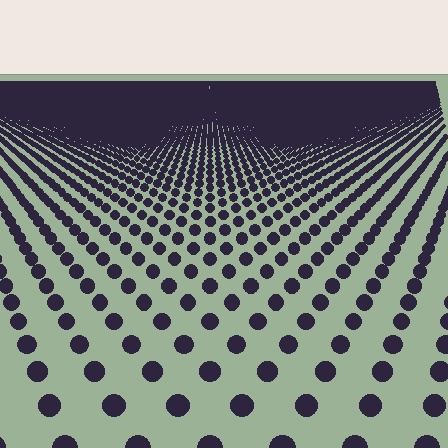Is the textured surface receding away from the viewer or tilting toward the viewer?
The surface is receding away from the viewer. Texture elements get smaller and denser toward the top.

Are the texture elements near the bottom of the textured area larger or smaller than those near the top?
Larger. Near the bottom, elements are closer to the viewer and appear at a bigger on-screen size.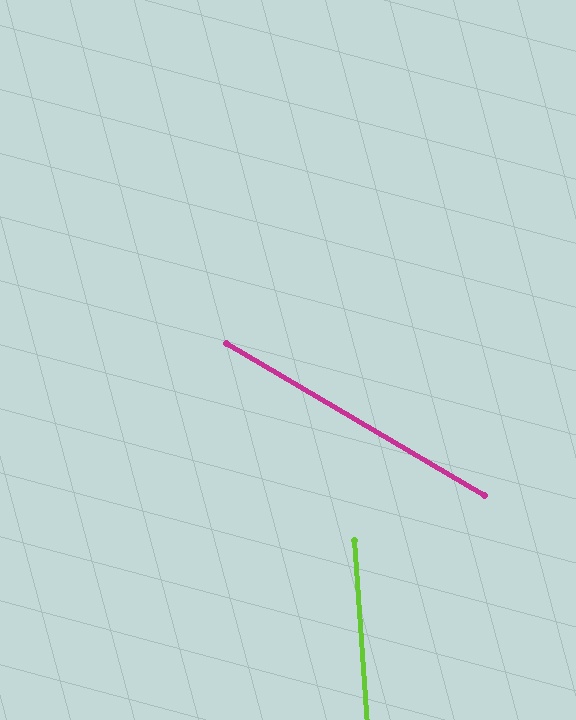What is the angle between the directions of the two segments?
Approximately 56 degrees.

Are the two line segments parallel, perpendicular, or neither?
Neither parallel nor perpendicular — they differ by about 56°.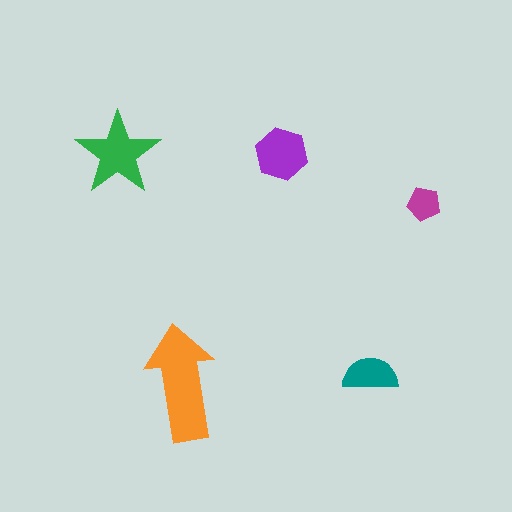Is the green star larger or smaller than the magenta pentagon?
Larger.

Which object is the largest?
The orange arrow.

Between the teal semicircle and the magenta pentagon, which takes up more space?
The teal semicircle.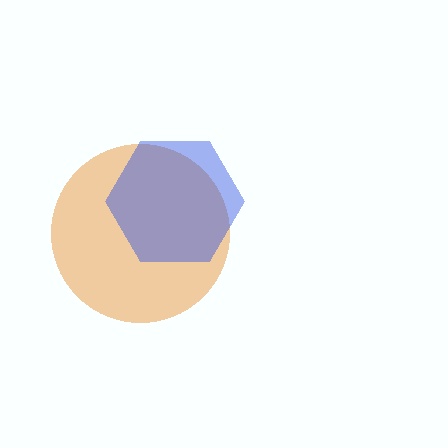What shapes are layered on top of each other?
The layered shapes are: an orange circle, a blue hexagon.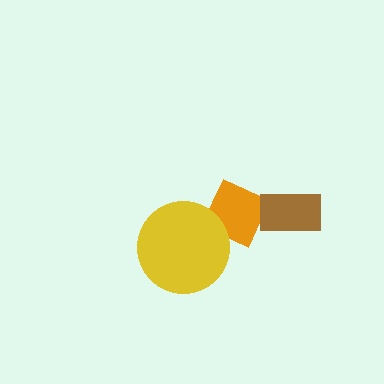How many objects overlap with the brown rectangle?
1 object overlaps with the brown rectangle.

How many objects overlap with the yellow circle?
1 object overlaps with the yellow circle.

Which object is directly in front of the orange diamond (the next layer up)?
The yellow circle is directly in front of the orange diamond.